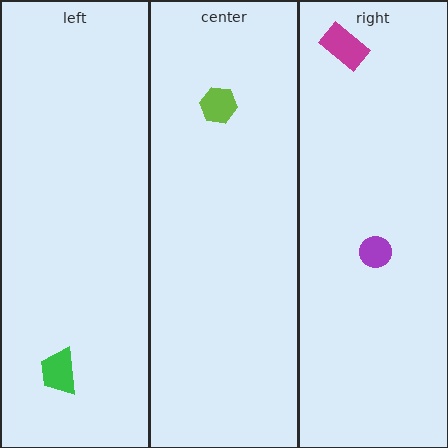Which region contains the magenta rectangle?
The right region.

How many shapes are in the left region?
1.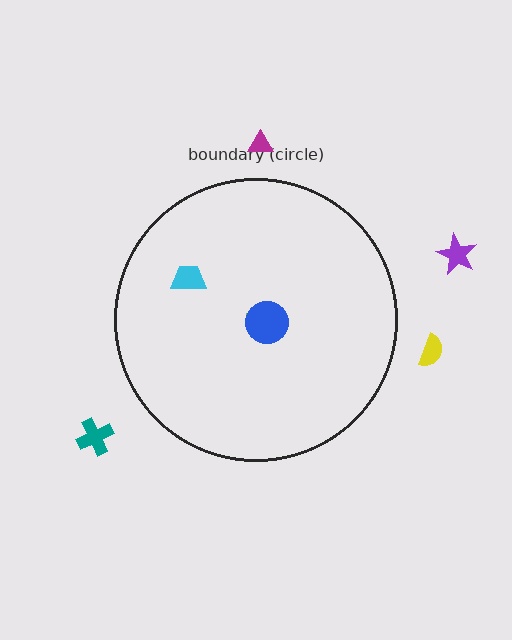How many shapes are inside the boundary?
3 inside, 4 outside.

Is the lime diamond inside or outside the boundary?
Inside.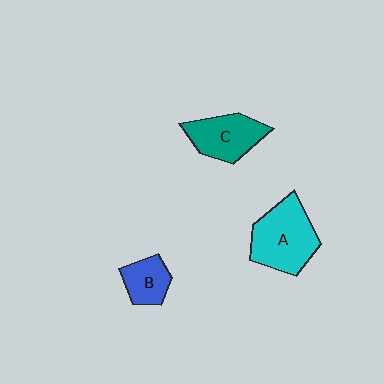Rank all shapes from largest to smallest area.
From largest to smallest: A (cyan), C (teal), B (blue).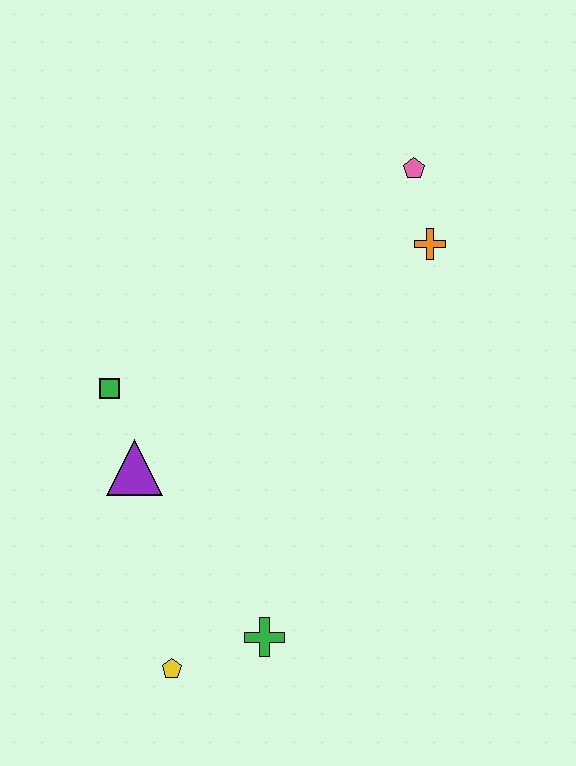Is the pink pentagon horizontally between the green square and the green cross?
No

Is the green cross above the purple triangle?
No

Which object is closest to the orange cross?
The pink pentagon is closest to the orange cross.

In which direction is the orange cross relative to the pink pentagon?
The orange cross is below the pink pentagon.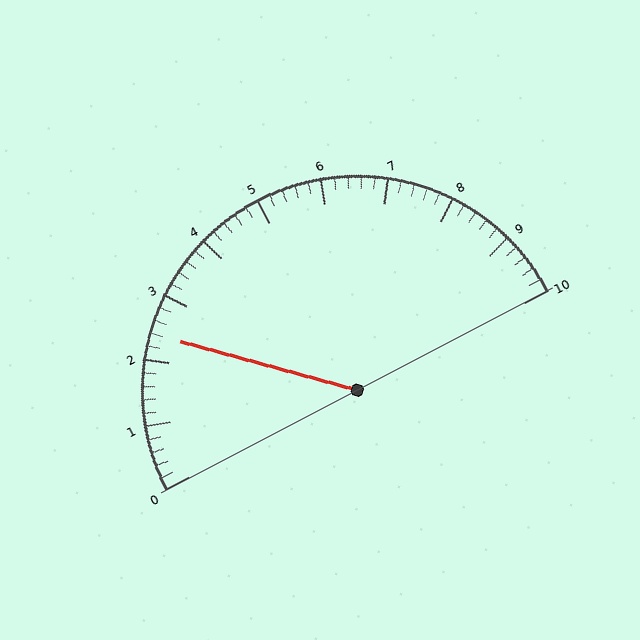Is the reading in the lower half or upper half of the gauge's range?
The reading is in the lower half of the range (0 to 10).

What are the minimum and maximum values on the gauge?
The gauge ranges from 0 to 10.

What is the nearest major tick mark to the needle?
The nearest major tick mark is 2.